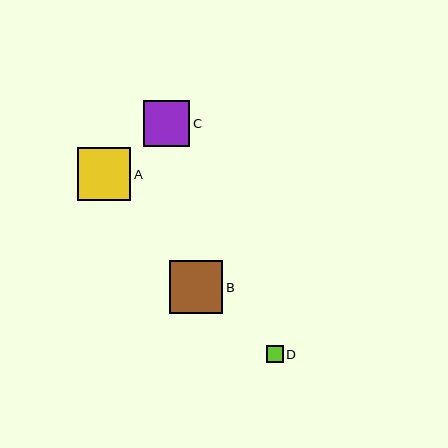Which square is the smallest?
Square D is the smallest with a size of approximately 17 pixels.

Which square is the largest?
Square B is the largest with a size of approximately 53 pixels.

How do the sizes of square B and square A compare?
Square B and square A are approximately the same size.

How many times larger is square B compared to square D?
Square B is approximately 3.1 times the size of square D.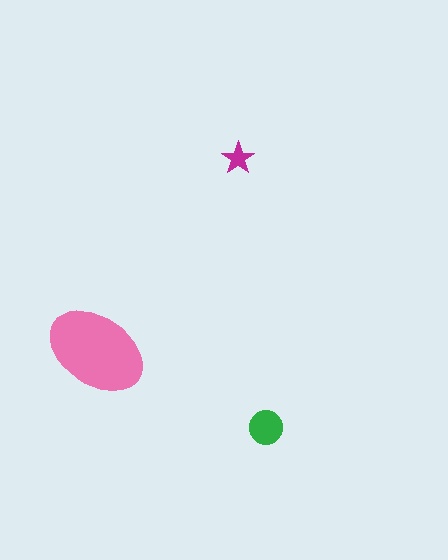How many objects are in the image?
There are 3 objects in the image.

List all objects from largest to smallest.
The pink ellipse, the green circle, the magenta star.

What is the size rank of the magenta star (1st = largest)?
3rd.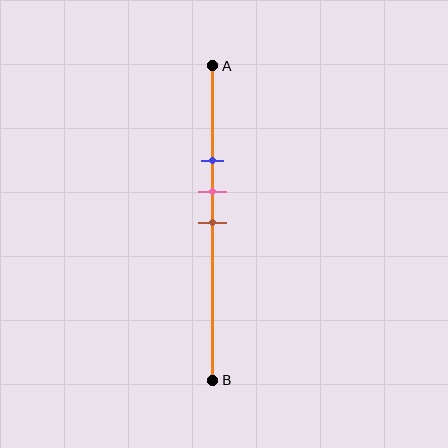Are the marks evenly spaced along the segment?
Yes, the marks are approximately evenly spaced.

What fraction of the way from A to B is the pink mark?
The pink mark is approximately 40% (0.4) of the way from A to B.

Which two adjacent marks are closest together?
The pink and brown marks are the closest adjacent pair.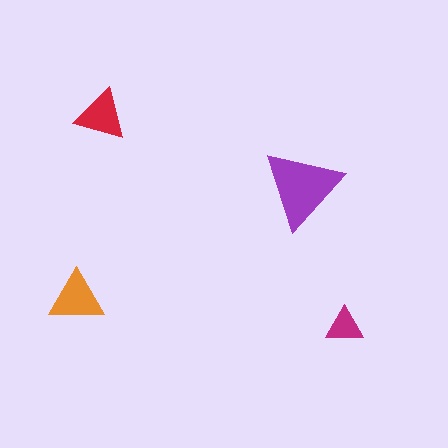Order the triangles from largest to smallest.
the purple one, the orange one, the red one, the magenta one.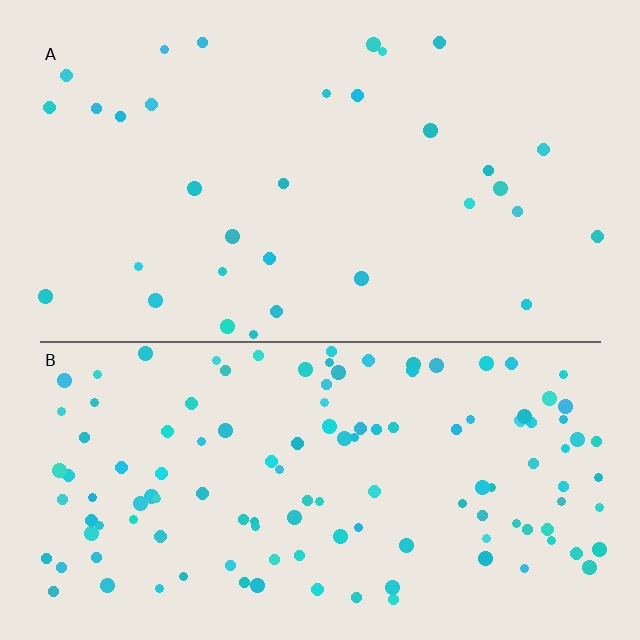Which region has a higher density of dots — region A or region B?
B (the bottom).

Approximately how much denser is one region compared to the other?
Approximately 3.9× — region B over region A.